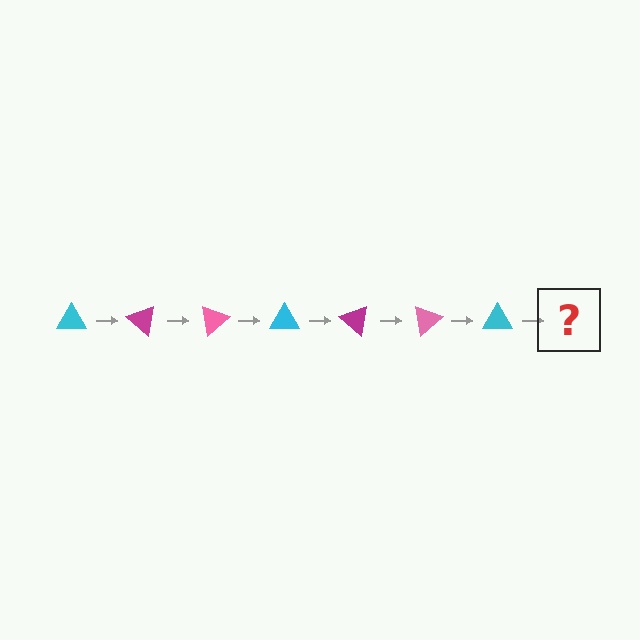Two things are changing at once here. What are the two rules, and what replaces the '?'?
The two rules are that it rotates 40 degrees each step and the color cycles through cyan, magenta, and pink. The '?' should be a magenta triangle, rotated 280 degrees from the start.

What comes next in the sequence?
The next element should be a magenta triangle, rotated 280 degrees from the start.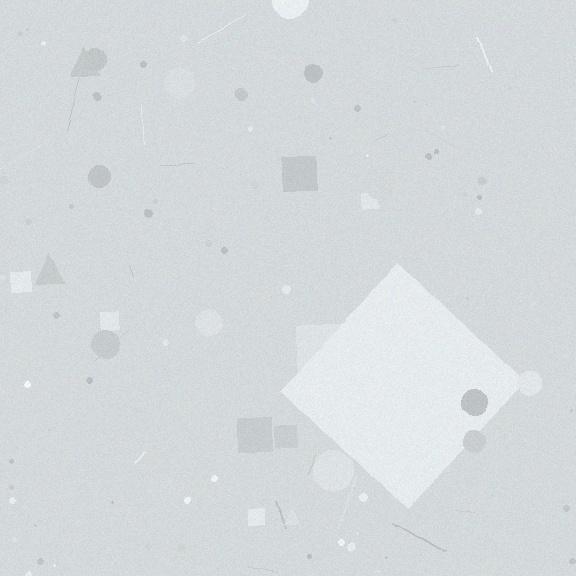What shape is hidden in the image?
A diamond is hidden in the image.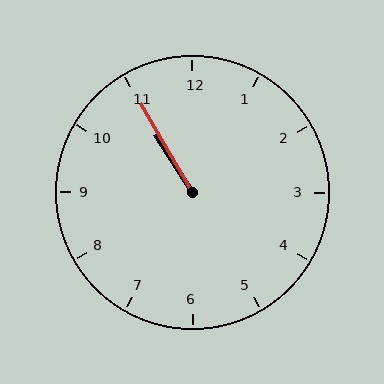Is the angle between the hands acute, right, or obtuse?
It is acute.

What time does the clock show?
10:55.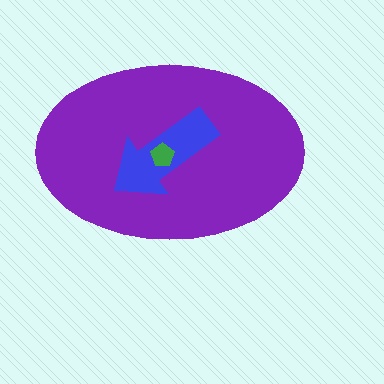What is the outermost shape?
The purple ellipse.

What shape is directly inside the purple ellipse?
The blue arrow.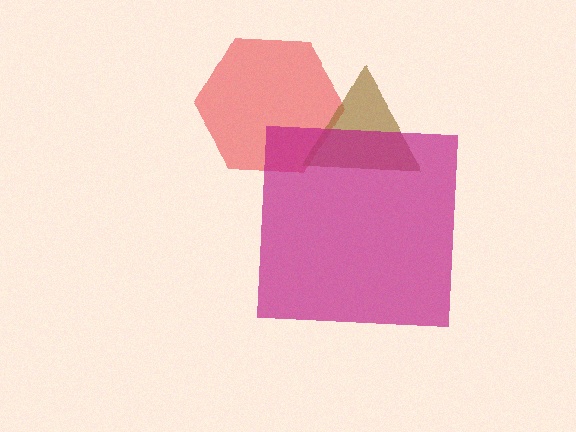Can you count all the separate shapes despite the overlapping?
Yes, there are 3 separate shapes.